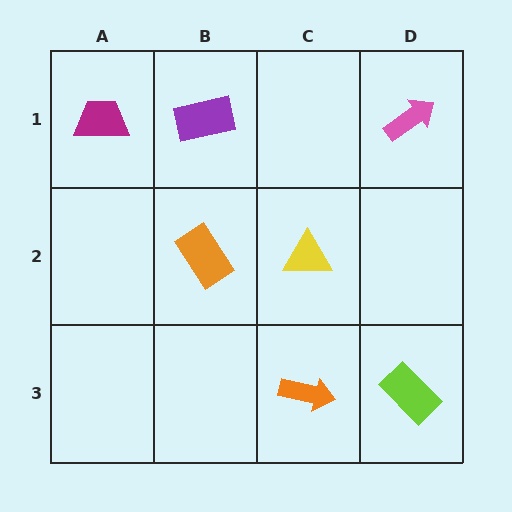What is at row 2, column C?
A yellow triangle.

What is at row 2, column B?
An orange rectangle.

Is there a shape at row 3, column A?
No, that cell is empty.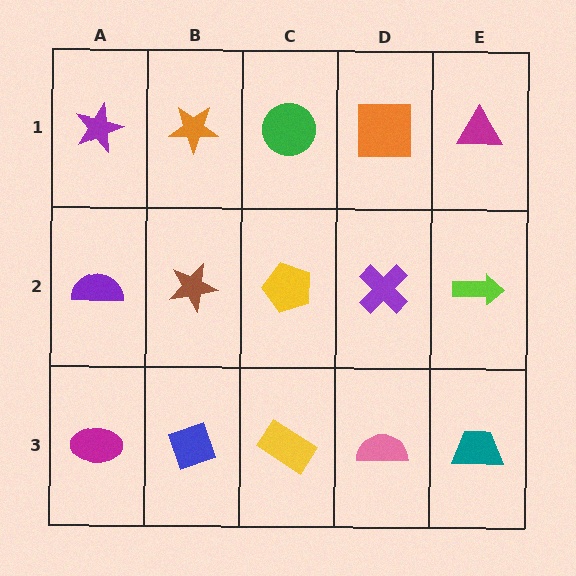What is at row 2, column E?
A lime arrow.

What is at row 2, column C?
A yellow pentagon.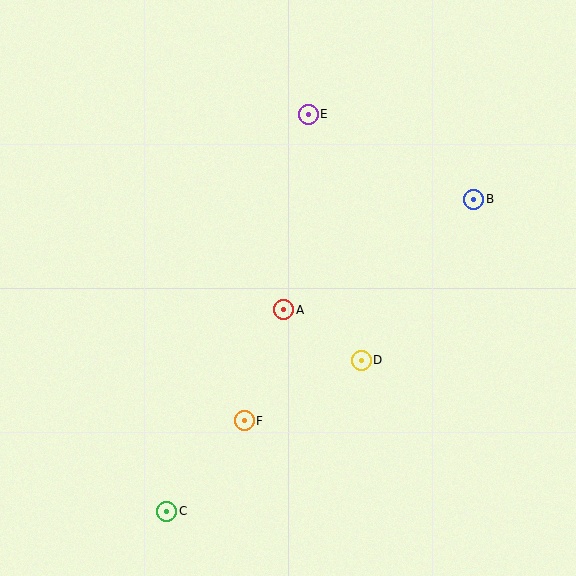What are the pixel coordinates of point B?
Point B is at (474, 199).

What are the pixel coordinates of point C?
Point C is at (167, 511).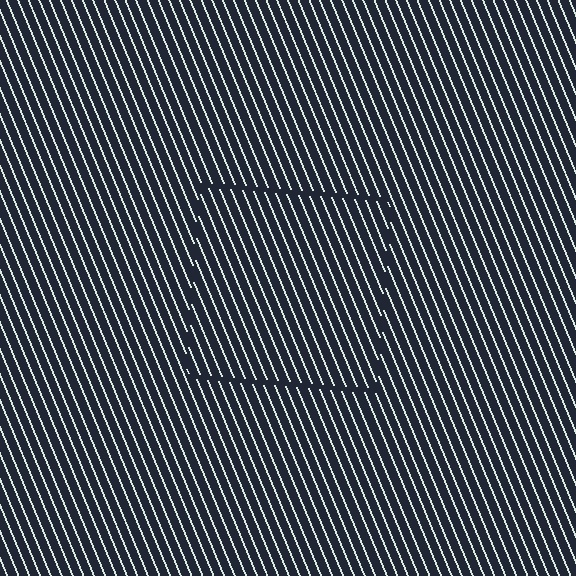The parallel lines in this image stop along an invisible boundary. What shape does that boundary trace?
An illusory square. The interior of the shape contains the same grating, shifted by half a period — the contour is defined by the phase discontinuity where line-ends from the inner and outer gratings abut.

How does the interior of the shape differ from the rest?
The interior of the shape contains the same grating, shifted by half a period — the contour is defined by the phase discontinuity where line-ends from the inner and outer gratings abut.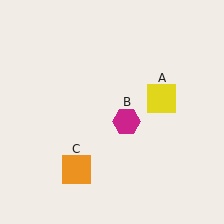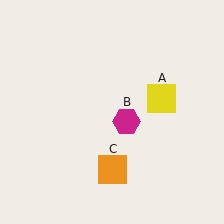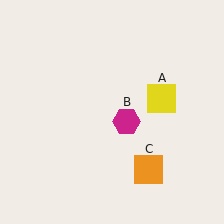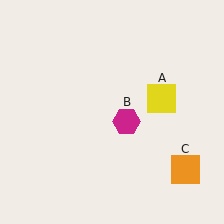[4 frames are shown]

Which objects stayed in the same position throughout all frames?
Yellow square (object A) and magenta hexagon (object B) remained stationary.